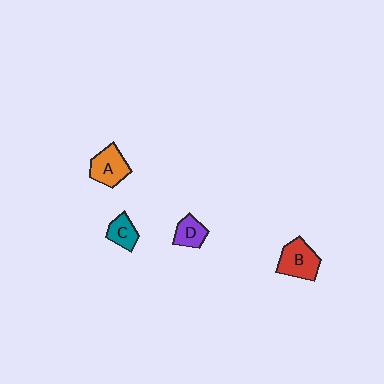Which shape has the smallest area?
Shape C (teal).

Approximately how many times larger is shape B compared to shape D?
Approximately 1.6 times.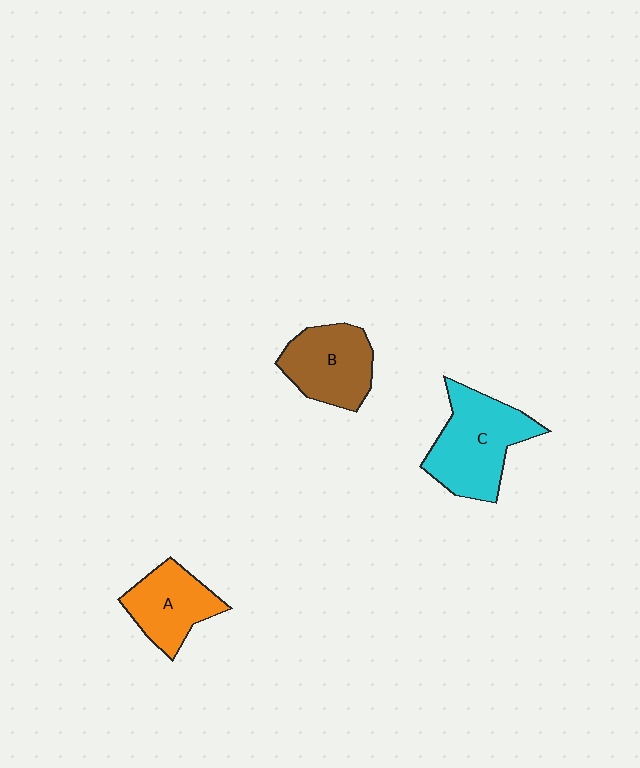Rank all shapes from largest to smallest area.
From largest to smallest: C (cyan), B (brown), A (orange).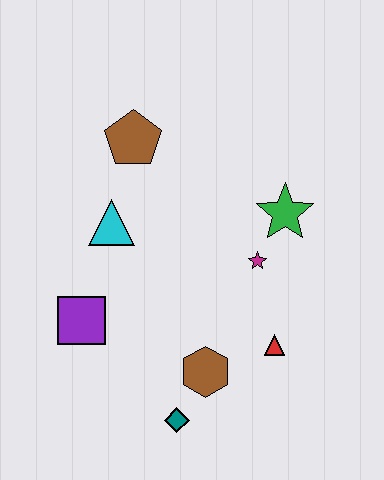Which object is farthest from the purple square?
The green star is farthest from the purple square.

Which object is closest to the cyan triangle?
The brown pentagon is closest to the cyan triangle.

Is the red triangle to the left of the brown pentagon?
No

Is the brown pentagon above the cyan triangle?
Yes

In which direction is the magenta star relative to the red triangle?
The magenta star is above the red triangle.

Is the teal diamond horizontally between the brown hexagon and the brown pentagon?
Yes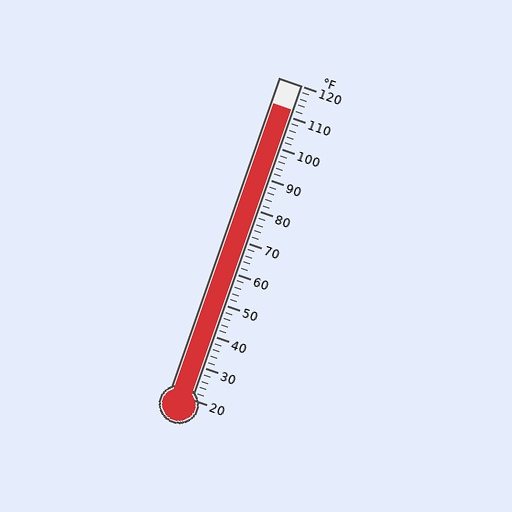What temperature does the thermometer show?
The thermometer shows approximately 112°F.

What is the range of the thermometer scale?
The thermometer scale ranges from 20°F to 120°F.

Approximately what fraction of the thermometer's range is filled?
The thermometer is filled to approximately 90% of its range.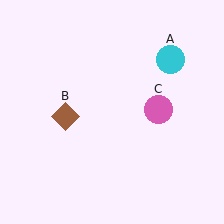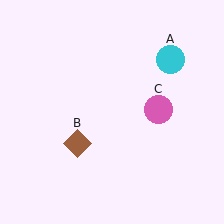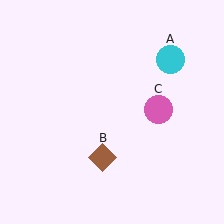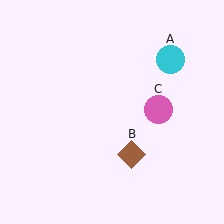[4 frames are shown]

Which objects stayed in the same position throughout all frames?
Cyan circle (object A) and pink circle (object C) remained stationary.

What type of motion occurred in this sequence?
The brown diamond (object B) rotated counterclockwise around the center of the scene.